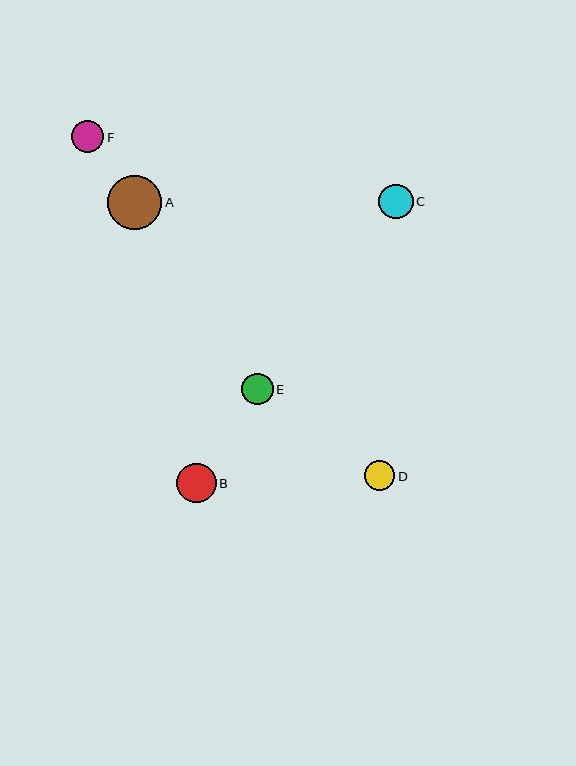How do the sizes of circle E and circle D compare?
Circle E and circle D are approximately the same size.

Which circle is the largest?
Circle A is the largest with a size of approximately 54 pixels.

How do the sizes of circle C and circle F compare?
Circle C and circle F are approximately the same size.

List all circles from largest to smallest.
From largest to smallest: A, B, C, F, E, D.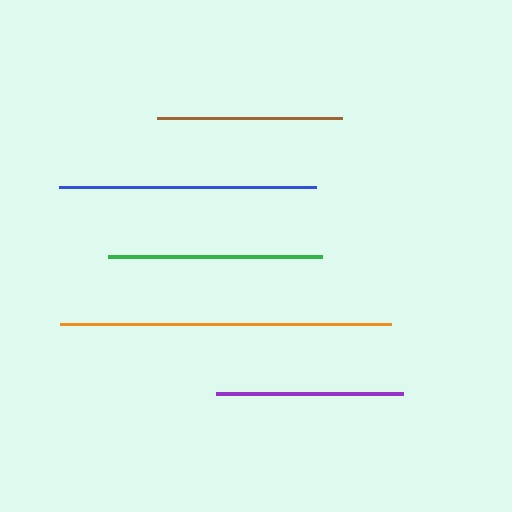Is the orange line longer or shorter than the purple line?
The orange line is longer than the purple line.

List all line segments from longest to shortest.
From longest to shortest: orange, blue, green, purple, brown.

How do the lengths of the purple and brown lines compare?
The purple and brown lines are approximately the same length.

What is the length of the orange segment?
The orange segment is approximately 331 pixels long.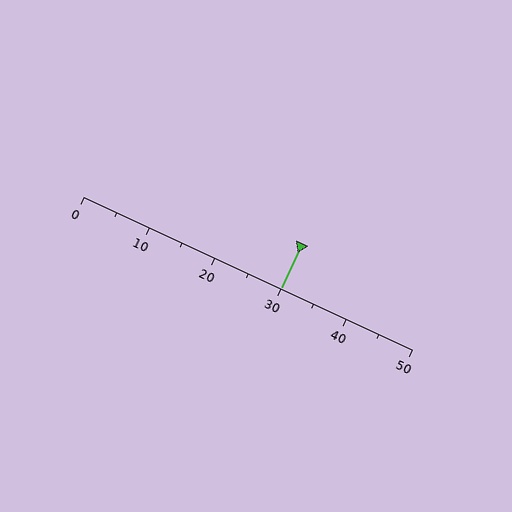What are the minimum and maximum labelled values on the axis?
The axis runs from 0 to 50.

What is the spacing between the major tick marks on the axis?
The major ticks are spaced 10 apart.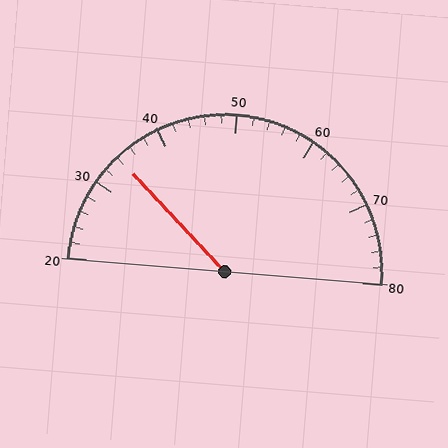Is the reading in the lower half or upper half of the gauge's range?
The reading is in the lower half of the range (20 to 80).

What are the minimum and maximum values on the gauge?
The gauge ranges from 20 to 80.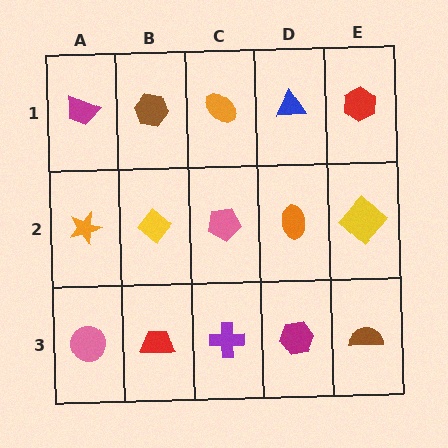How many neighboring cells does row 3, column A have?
2.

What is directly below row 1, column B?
A yellow diamond.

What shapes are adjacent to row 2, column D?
A blue triangle (row 1, column D), a magenta hexagon (row 3, column D), a pink pentagon (row 2, column C), a yellow diamond (row 2, column E).